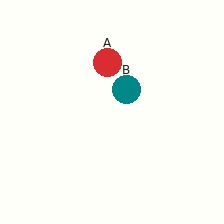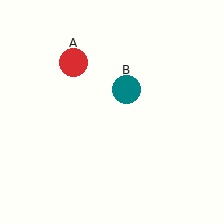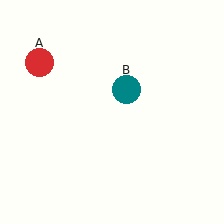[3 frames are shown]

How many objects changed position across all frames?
1 object changed position: red circle (object A).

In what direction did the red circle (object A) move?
The red circle (object A) moved left.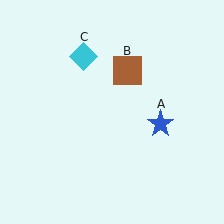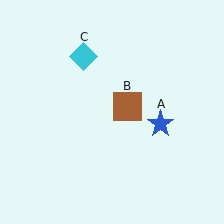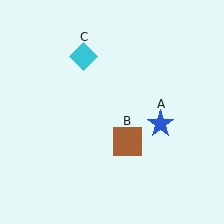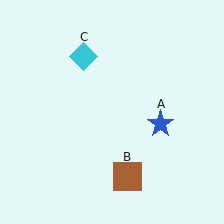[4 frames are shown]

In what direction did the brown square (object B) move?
The brown square (object B) moved down.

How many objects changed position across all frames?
1 object changed position: brown square (object B).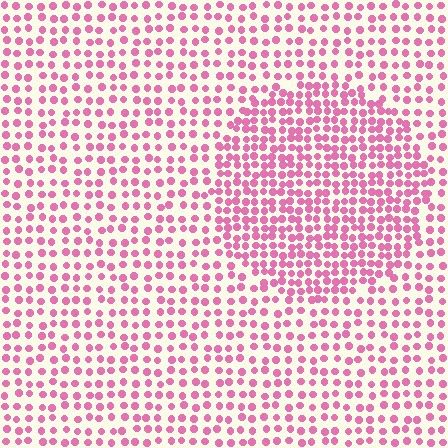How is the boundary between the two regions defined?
The boundary is defined by a change in element density (approximately 1.7x ratio). All elements are the same color, size, and shape.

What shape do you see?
I see a circle.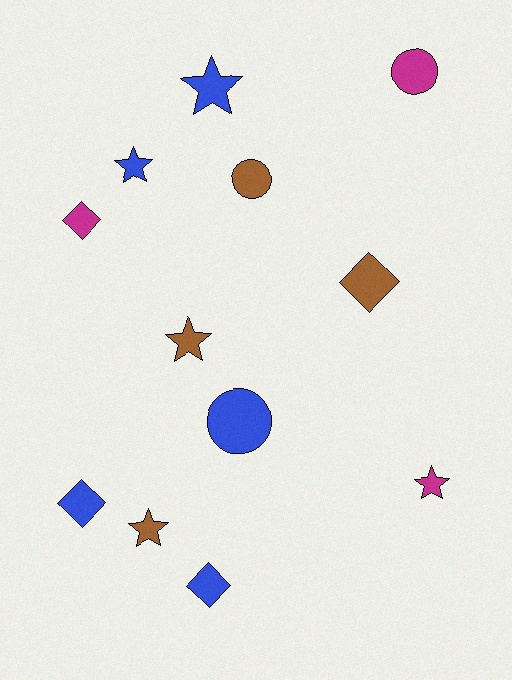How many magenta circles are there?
There is 1 magenta circle.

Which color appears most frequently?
Blue, with 5 objects.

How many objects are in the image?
There are 12 objects.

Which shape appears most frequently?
Star, with 5 objects.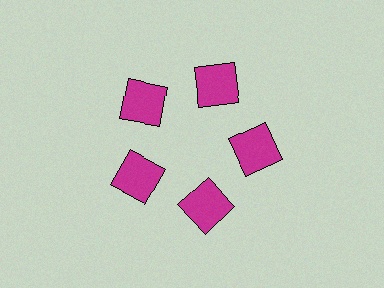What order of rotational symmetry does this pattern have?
This pattern has 5-fold rotational symmetry.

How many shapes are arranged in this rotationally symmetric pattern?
There are 5 shapes, arranged in 5 groups of 1.